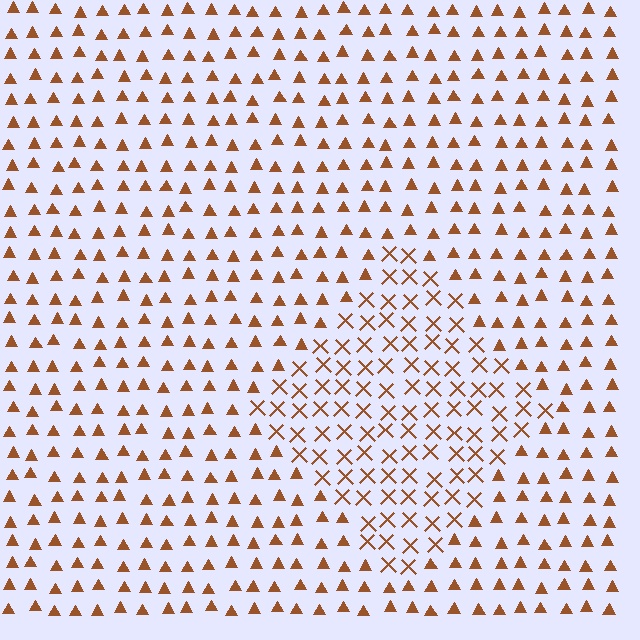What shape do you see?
I see a diamond.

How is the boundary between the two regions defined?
The boundary is defined by a change in element shape: X marks inside vs. triangles outside. All elements share the same color and spacing.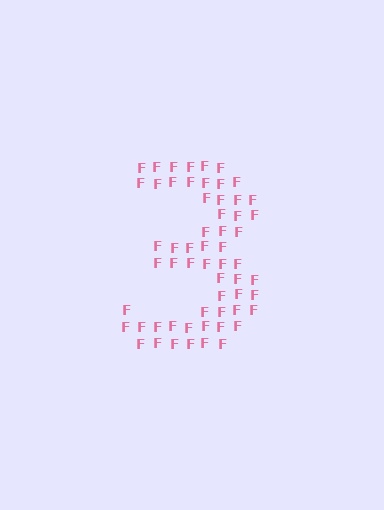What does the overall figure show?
The overall figure shows the digit 3.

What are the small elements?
The small elements are letter F's.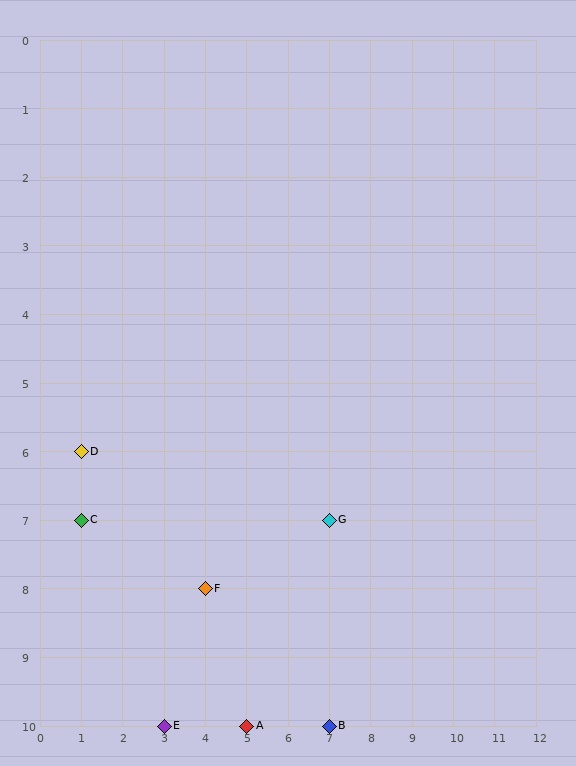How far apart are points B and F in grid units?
Points B and F are 3 columns and 2 rows apart (about 3.6 grid units diagonally).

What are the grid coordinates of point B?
Point B is at grid coordinates (7, 10).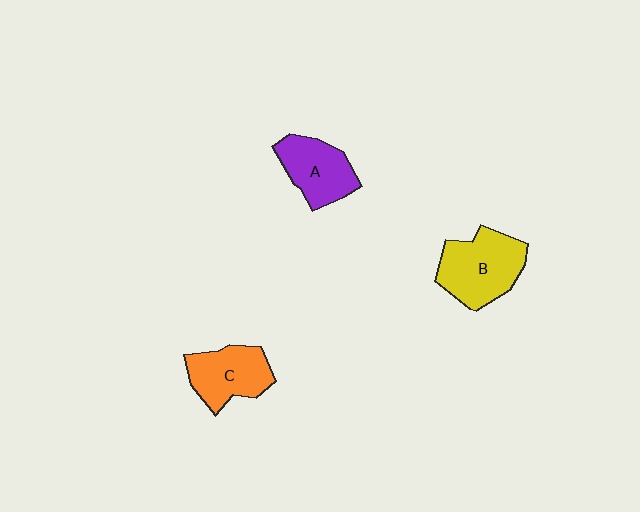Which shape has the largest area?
Shape B (yellow).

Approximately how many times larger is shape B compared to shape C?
Approximately 1.3 times.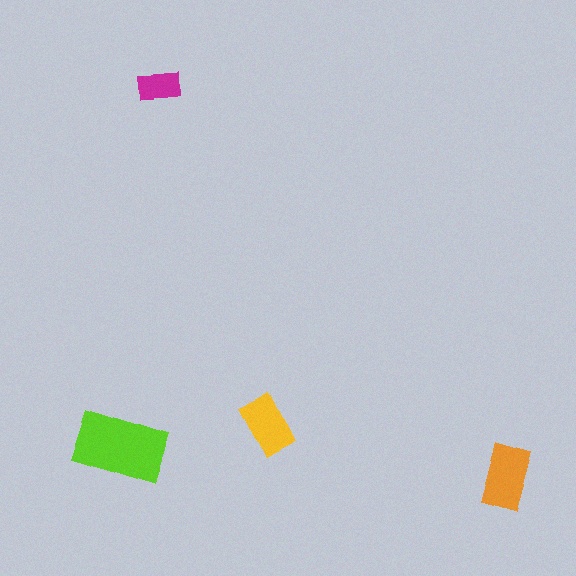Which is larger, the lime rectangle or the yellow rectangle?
The lime one.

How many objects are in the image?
There are 4 objects in the image.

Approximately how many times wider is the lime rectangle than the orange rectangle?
About 1.5 times wider.